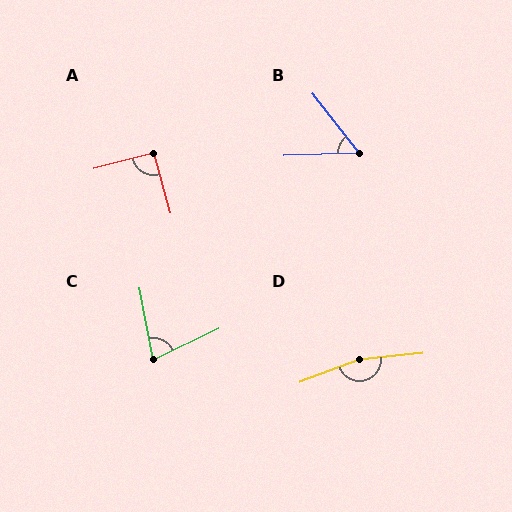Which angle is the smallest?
B, at approximately 53 degrees.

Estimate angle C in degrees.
Approximately 75 degrees.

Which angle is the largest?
D, at approximately 165 degrees.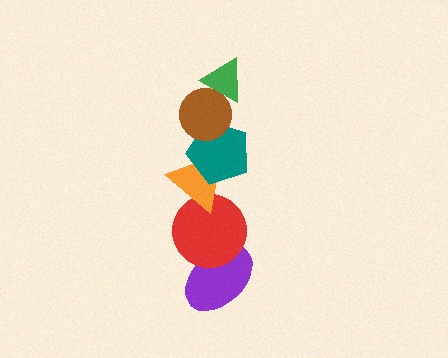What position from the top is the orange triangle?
The orange triangle is 4th from the top.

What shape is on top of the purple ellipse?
The red circle is on top of the purple ellipse.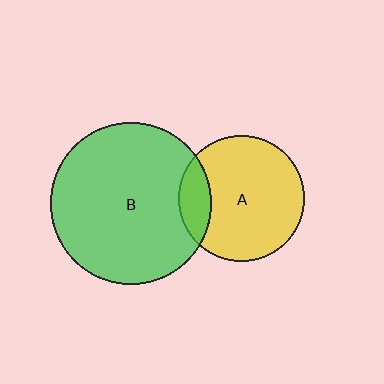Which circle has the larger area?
Circle B (green).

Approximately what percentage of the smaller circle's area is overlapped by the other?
Approximately 15%.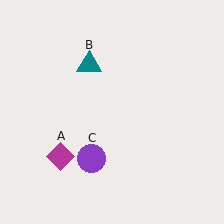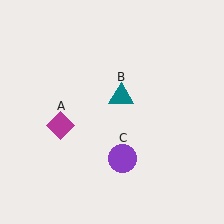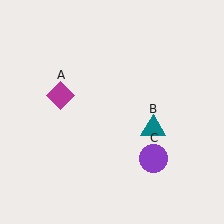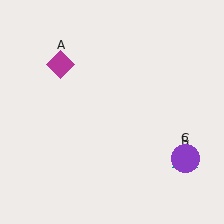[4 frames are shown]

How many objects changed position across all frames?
3 objects changed position: magenta diamond (object A), teal triangle (object B), purple circle (object C).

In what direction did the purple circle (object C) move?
The purple circle (object C) moved right.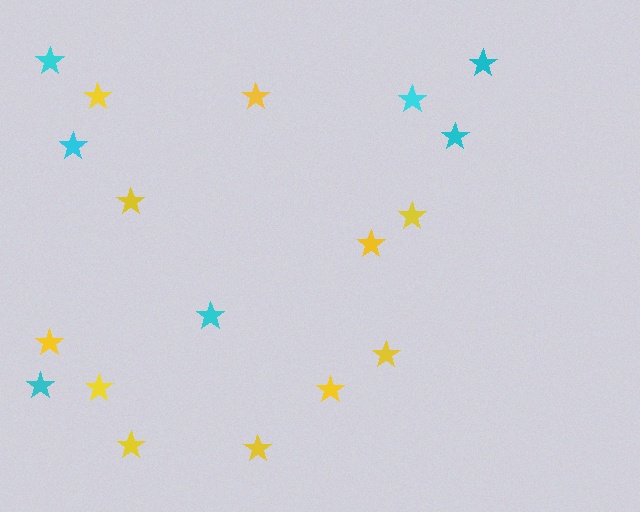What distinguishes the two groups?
There are 2 groups: one group of yellow stars (11) and one group of cyan stars (7).